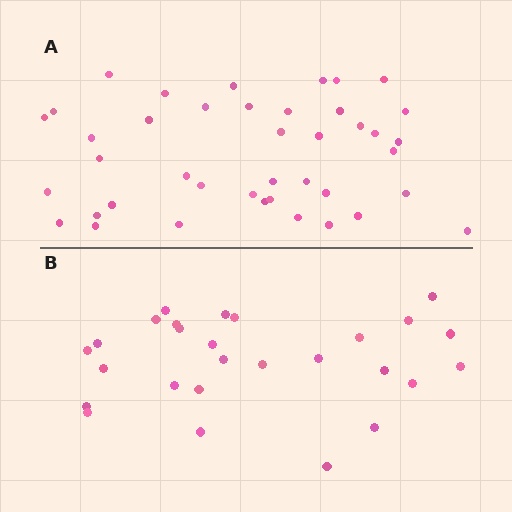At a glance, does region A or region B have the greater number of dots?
Region A (the top region) has more dots.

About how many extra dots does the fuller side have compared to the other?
Region A has approximately 15 more dots than region B.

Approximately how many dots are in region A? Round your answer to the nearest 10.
About 40 dots. (The exact count is 41, which rounds to 40.)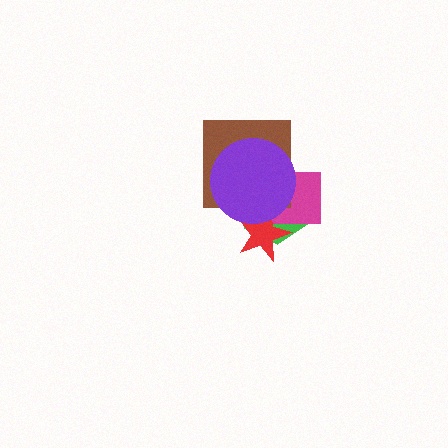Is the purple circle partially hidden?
No, no other shape covers it.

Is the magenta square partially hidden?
Yes, it is partially covered by another shape.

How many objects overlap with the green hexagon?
4 objects overlap with the green hexagon.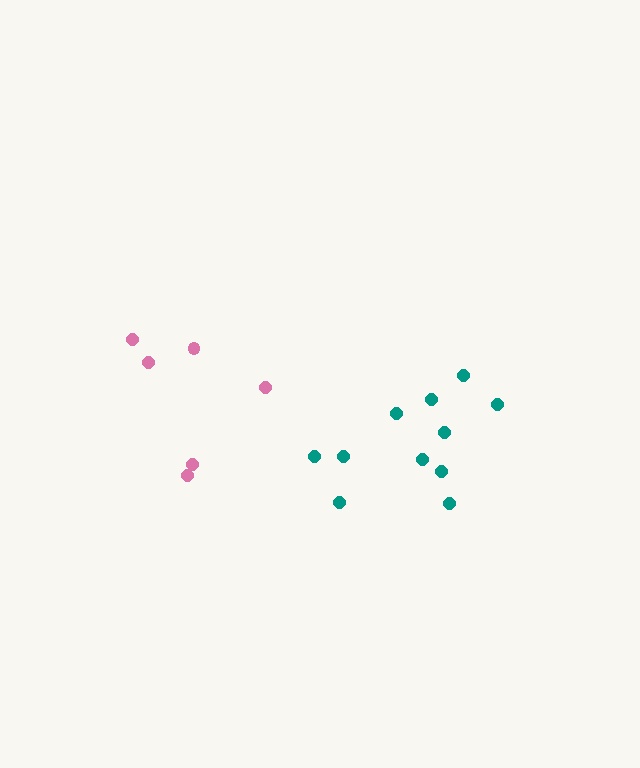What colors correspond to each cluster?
The clusters are colored: pink, teal.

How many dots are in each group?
Group 1: 6 dots, Group 2: 11 dots (17 total).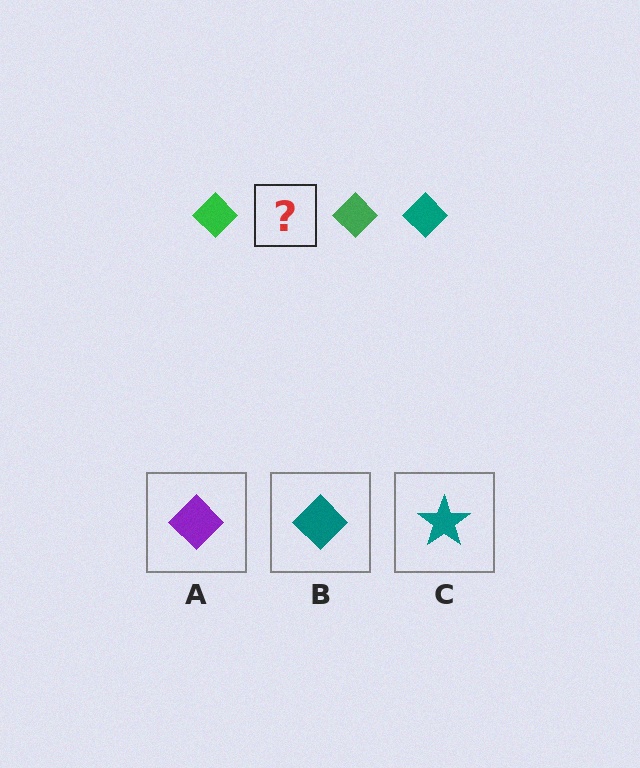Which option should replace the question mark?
Option B.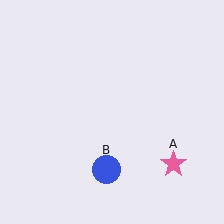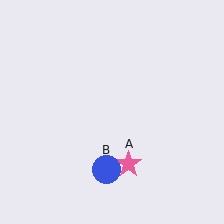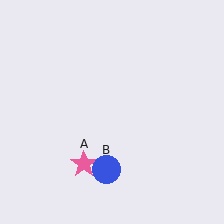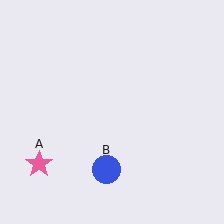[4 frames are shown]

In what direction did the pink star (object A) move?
The pink star (object A) moved left.